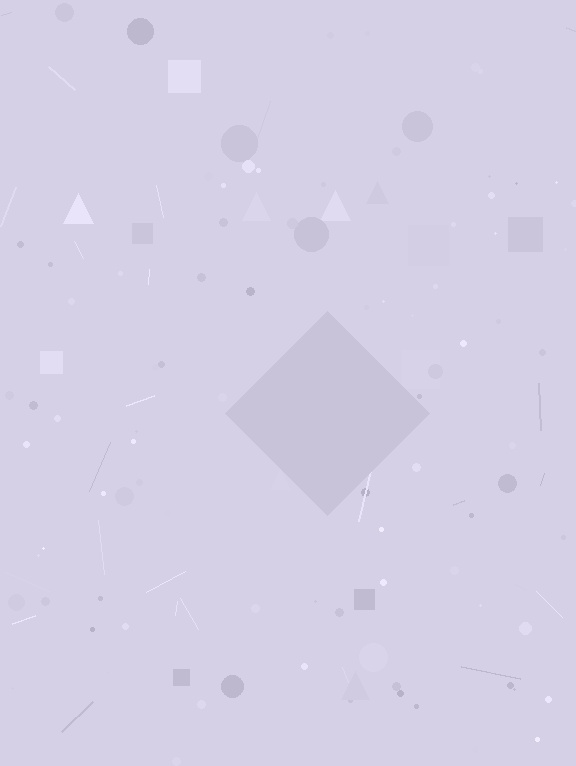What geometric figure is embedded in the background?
A diamond is embedded in the background.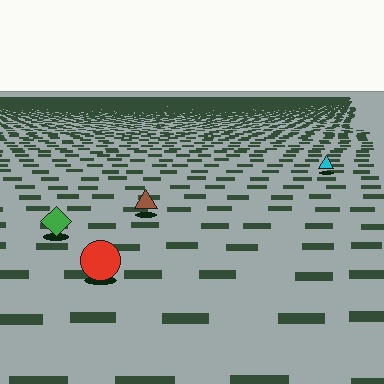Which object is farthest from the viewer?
The cyan triangle is farthest from the viewer. It appears smaller and the ground texture around it is denser.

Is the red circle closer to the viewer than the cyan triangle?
Yes. The red circle is closer — you can tell from the texture gradient: the ground texture is coarser near it.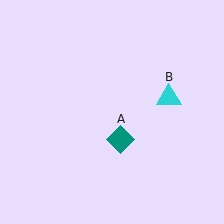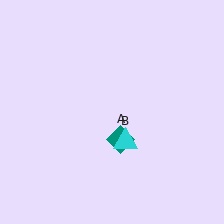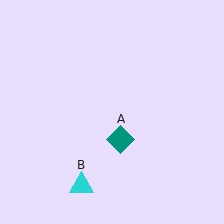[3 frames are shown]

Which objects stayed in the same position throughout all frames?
Teal diamond (object A) remained stationary.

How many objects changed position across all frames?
1 object changed position: cyan triangle (object B).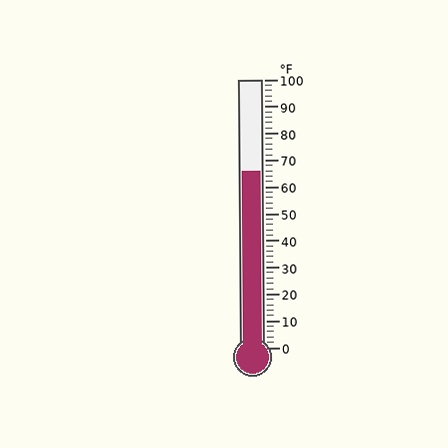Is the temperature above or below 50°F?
The temperature is above 50°F.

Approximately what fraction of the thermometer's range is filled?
The thermometer is filled to approximately 65% of its range.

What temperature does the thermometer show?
The thermometer shows approximately 66°F.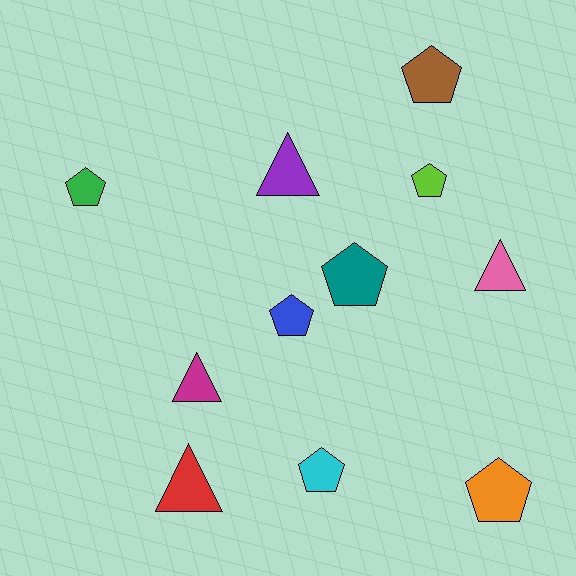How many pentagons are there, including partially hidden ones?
There are 7 pentagons.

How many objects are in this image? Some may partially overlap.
There are 11 objects.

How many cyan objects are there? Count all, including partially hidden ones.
There is 1 cyan object.